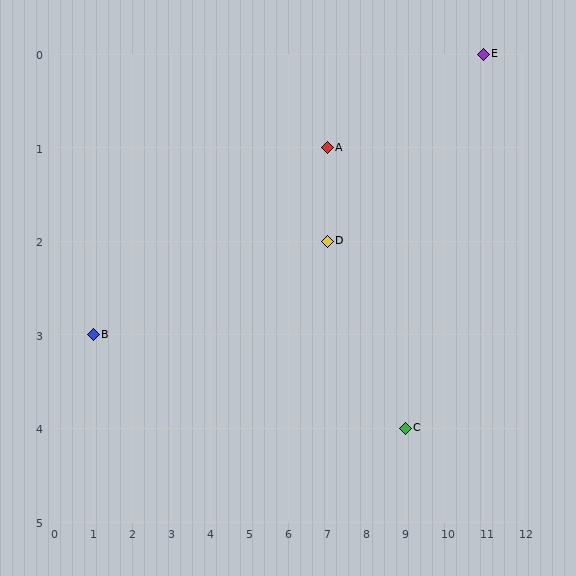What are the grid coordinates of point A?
Point A is at grid coordinates (7, 1).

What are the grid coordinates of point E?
Point E is at grid coordinates (11, 0).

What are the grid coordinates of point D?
Point D is at grid coordinates (7, 2).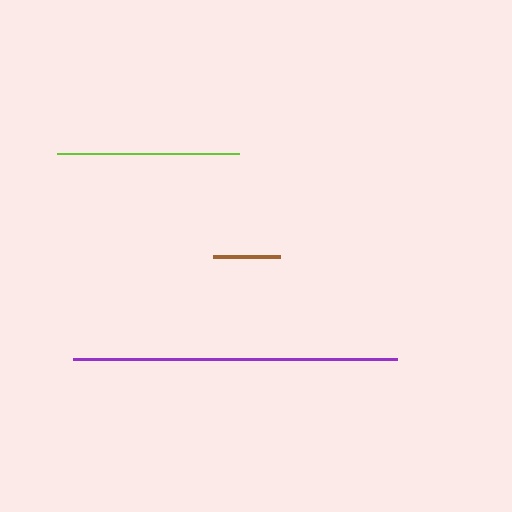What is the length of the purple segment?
The purple segment is approximately 324 pixels long.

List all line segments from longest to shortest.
From longest to shortest: purple, lime, brown.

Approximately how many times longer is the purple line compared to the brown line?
The purple line is approximately 4.8 times the length of the brown line.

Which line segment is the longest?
The purple line is the longest at approximately 324 pixels.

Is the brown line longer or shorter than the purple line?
The purple line is longer than the brown line.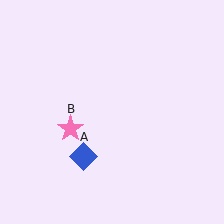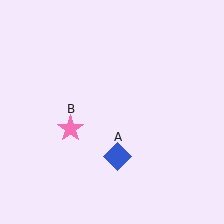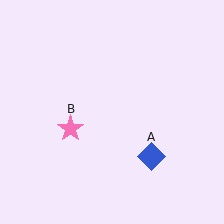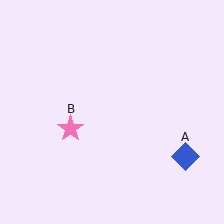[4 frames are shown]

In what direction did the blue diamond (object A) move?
The blue diamond (object A) moved right.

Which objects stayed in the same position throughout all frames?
Pink star (object B) remained stationary.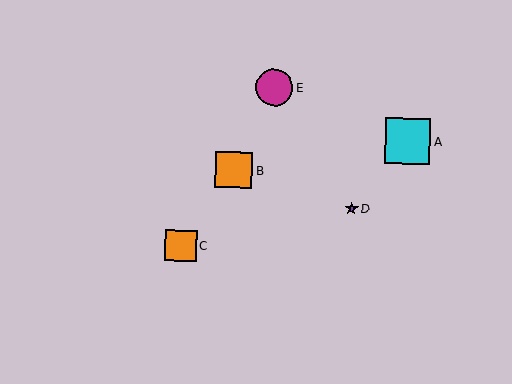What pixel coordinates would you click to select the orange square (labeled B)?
Click at (234, 170) to select the orange square B.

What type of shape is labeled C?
Shape C is an orange square.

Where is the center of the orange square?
The center of the orange square is at (181, 246).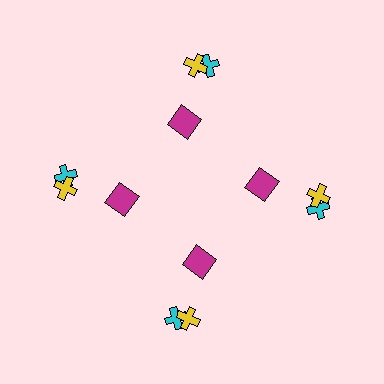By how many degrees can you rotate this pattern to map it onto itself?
The pattern maps onto itself every 90 degrees of rotation.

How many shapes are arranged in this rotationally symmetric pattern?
There are 12 shapes, arranged in 4 groups of 3.